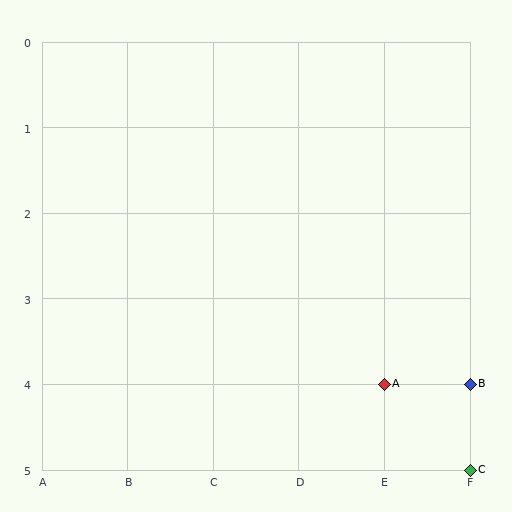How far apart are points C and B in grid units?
Points C and B are 1 row apart.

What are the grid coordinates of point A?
Point A is at grid coordinates (E, 4).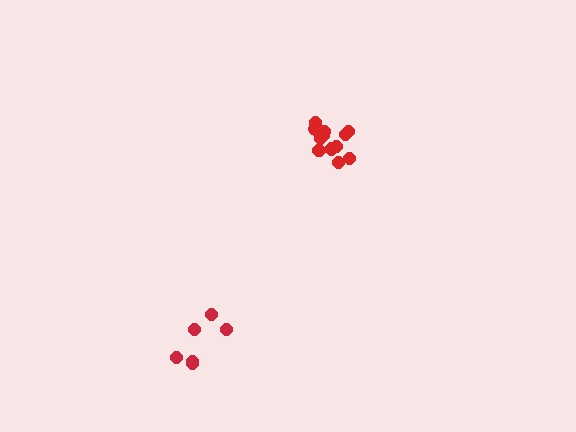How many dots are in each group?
Group 1: 6 dots, Group 2: 12 dots (18 total).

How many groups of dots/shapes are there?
There are 2 groups.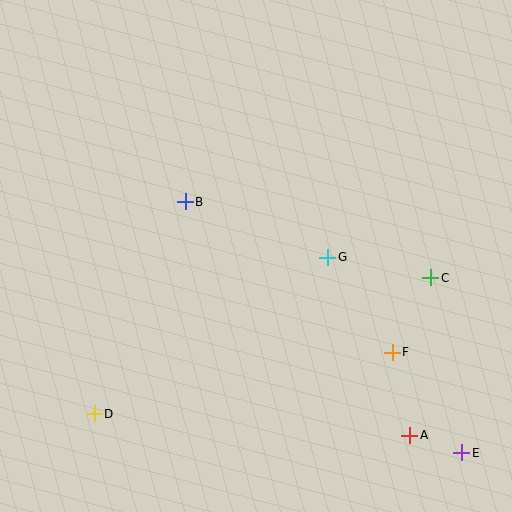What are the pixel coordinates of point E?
Point E is at (462, 453).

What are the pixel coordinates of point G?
Point G is at (328, 257).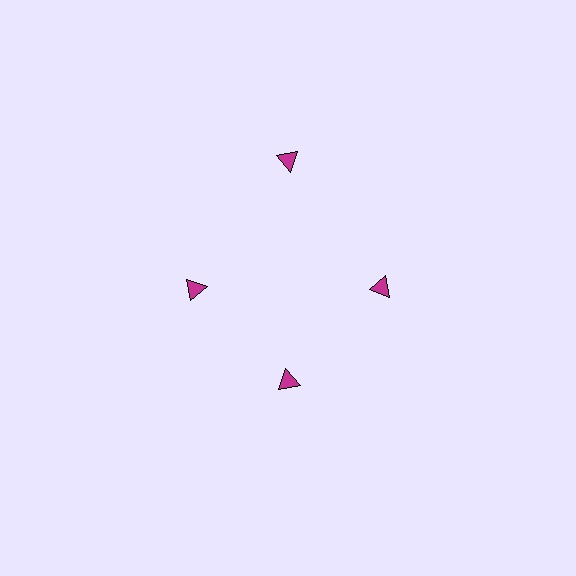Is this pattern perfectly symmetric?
No. The 4 magenta triangles are arranged in a ring, but one element near the 12 o'clock position is pushed outward from the center, breaking the 4-fold rotational symmetry.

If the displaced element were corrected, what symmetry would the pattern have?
It would have 4-fold rotational symmetry — the pattern would map onto itself every 90 degrees.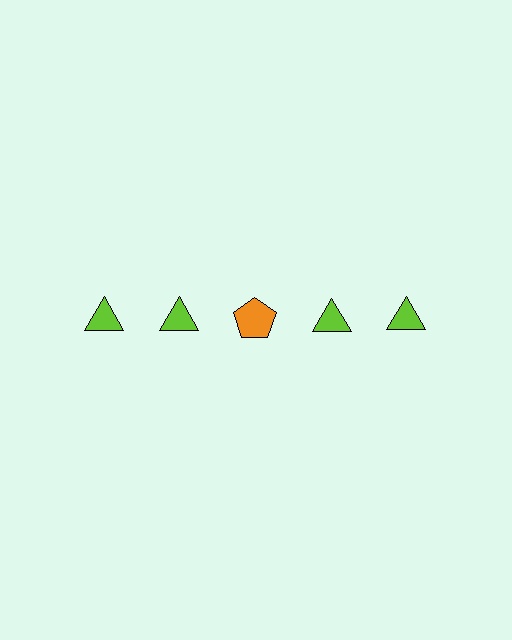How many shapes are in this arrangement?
There are 5 shapes arranged in a grid pattern.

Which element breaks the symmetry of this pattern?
The orange pentagon in the top row, center column breaks the symmetry. All other shapes are lime triangles.